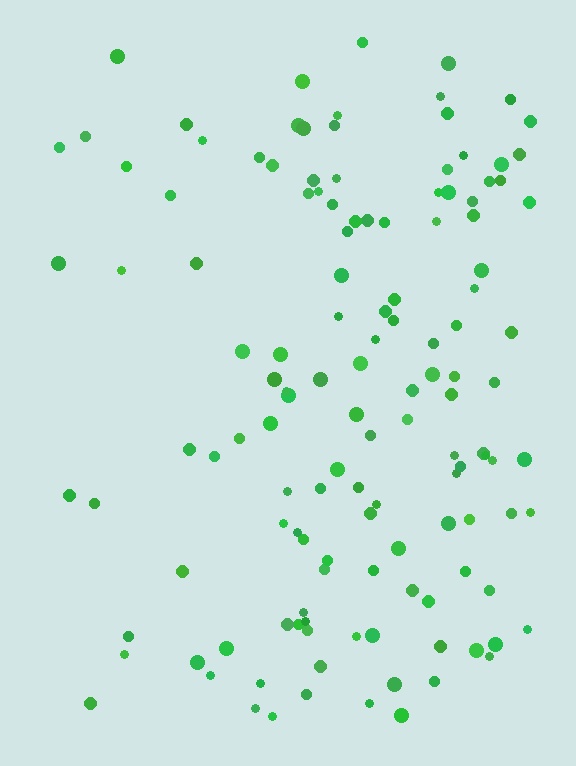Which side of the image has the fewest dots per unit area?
The left.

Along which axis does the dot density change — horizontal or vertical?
Horizontal.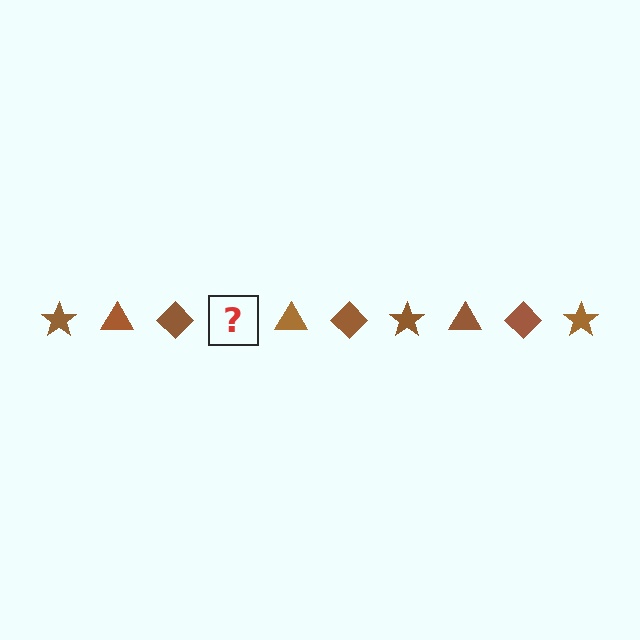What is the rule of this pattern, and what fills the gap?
The rule is that the pattern cycles through star, triangle, diamond shapes in brown. The gap should be filled with a brown star.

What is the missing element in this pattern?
The missing element is a brown star.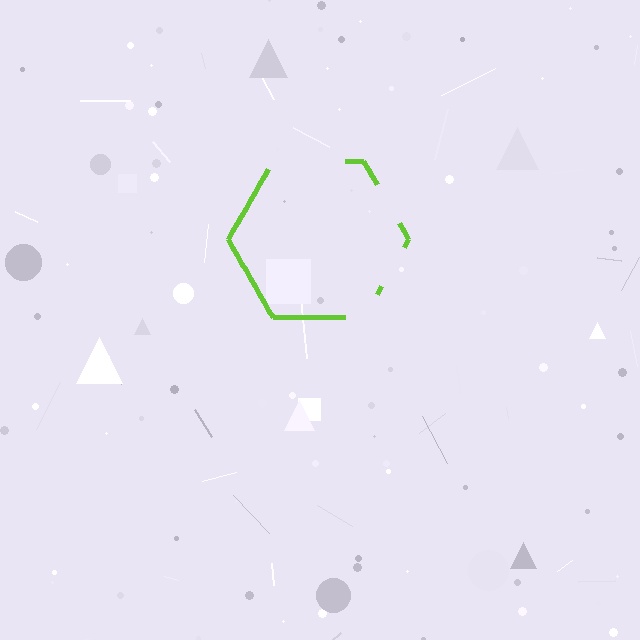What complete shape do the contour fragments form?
The contour fragments form a hexagon.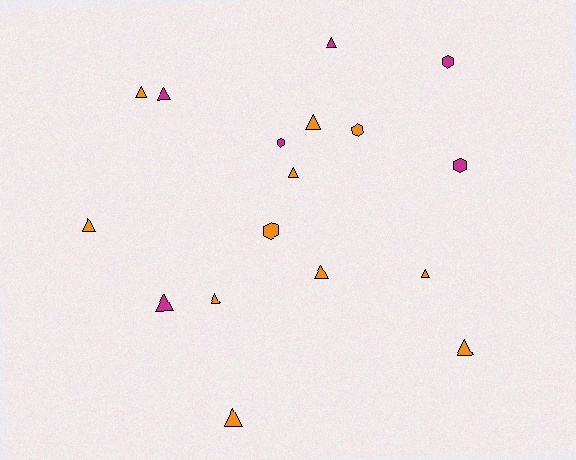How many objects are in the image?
There are 17 objects.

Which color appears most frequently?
Orange, with 11 objects.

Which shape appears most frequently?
Triangle, with 12 objects.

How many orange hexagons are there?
There are 2 orange hexagons.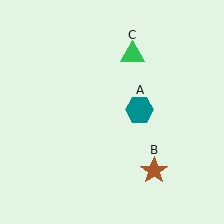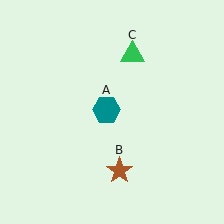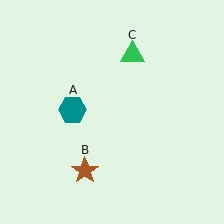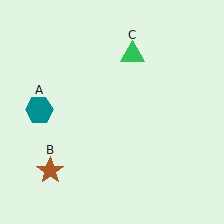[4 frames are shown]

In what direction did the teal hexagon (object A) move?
The teal hexagon (object A) moved left.